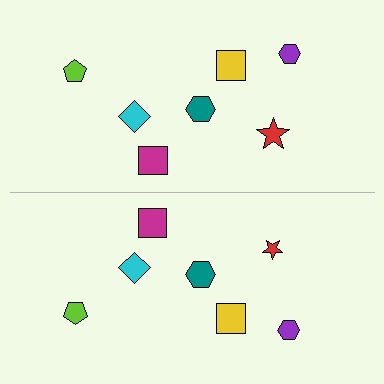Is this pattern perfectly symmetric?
No, the pattern is not perfectly symmetric. The red star on the bottom side has a different size than its mirror counterpart.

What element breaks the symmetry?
The red star on the bottom side has a different size than its mirror counterpart.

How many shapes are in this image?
There are 14 shapes in this image.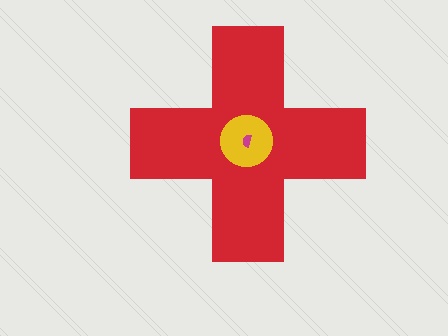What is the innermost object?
The magenta semicircle.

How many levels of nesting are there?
3.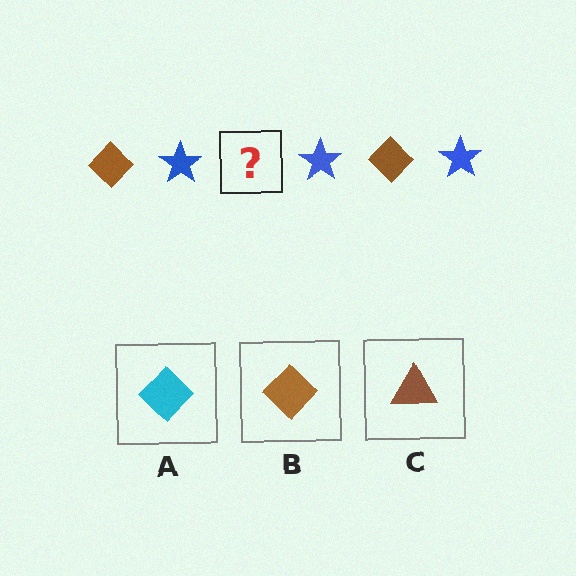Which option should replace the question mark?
Option B.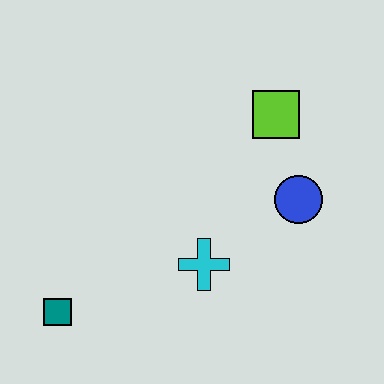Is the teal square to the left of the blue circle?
Yes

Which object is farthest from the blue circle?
The teal square is farthest from the blue circle.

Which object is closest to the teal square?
The cyan cross is closest to the teal square.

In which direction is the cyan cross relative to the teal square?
The cyan cross is to the right of the teal square.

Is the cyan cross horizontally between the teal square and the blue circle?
Yes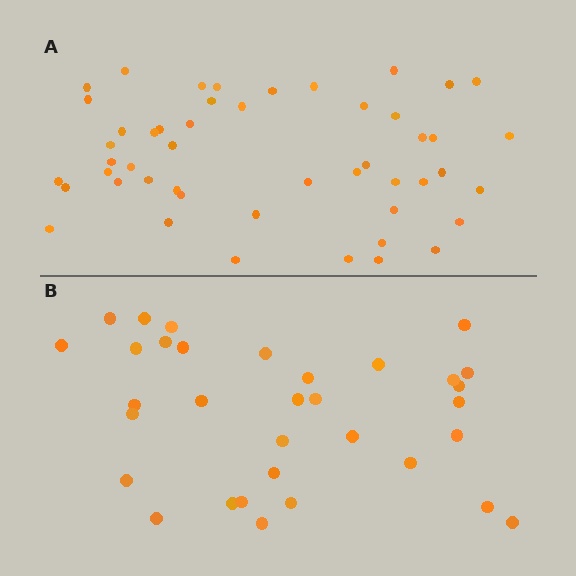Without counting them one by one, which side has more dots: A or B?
Region A (the top region) has more dots.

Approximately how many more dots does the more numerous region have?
Region A has approximately 15 more dots than region B.